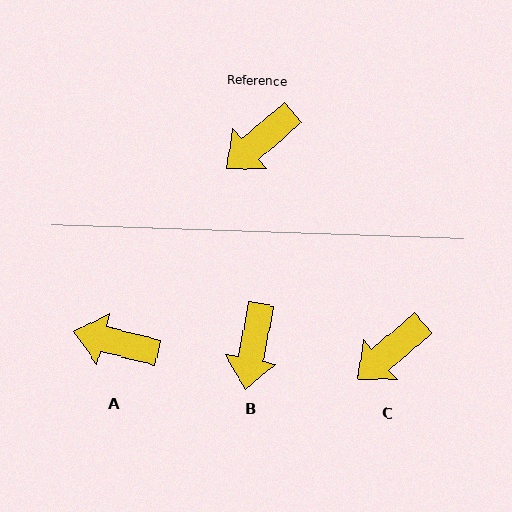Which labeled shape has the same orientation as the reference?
C.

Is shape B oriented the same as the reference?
No, it is off by about 39 degrees.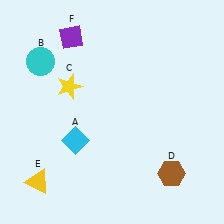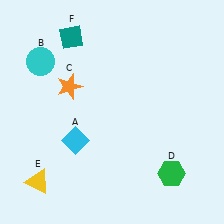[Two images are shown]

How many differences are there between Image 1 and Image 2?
There are 3 differences between the two images.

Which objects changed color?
C changed from yellow to orange. D changed from brown to green. F changed from purple to teal.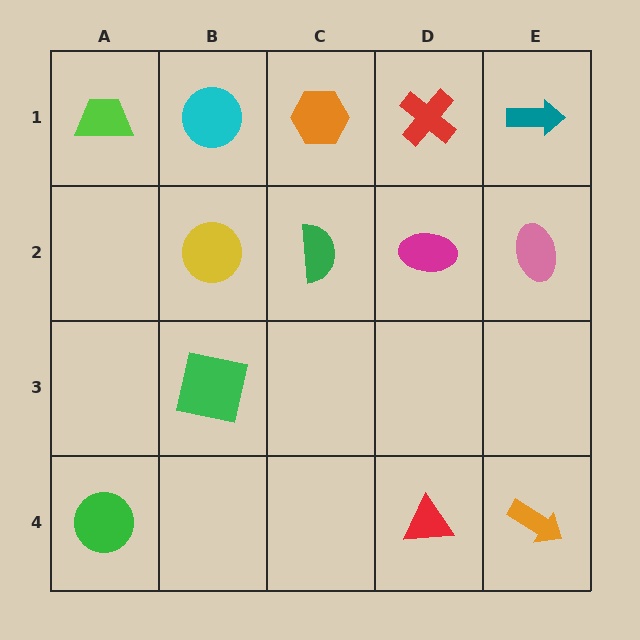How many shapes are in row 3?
1 shape.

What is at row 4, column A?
A green circle.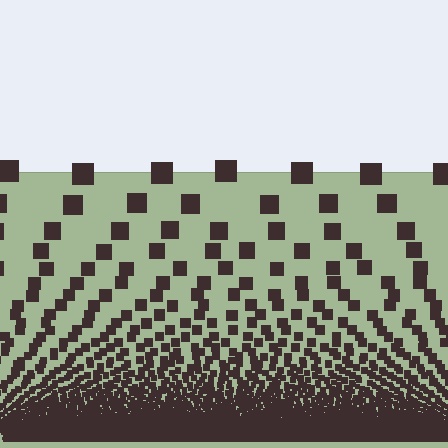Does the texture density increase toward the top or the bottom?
Density increases toward the bottom.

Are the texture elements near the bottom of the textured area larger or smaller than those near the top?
Smaller. The gradient is inverted — elements near the bottom are smaller and denser.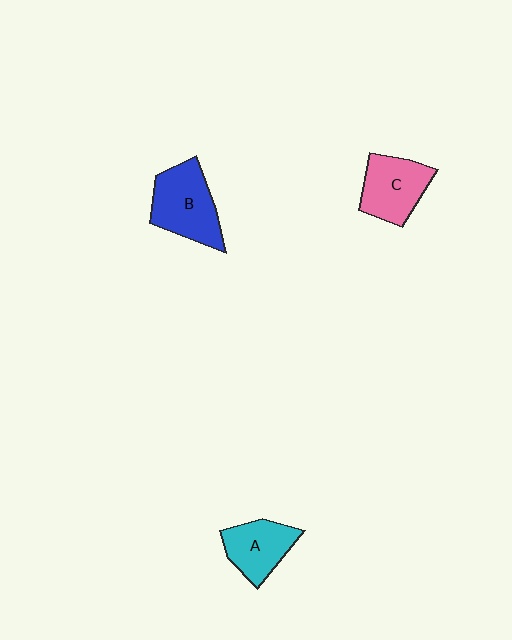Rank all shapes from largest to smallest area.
From largest to smallest: B (blue), C (pink), A (cyan).